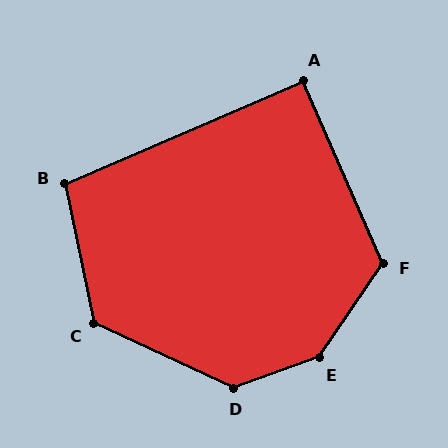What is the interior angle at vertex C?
Approximately 126 degrees (obtuse).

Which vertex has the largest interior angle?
E, at approximately 144 degrees.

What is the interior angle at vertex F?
Approximately 122 degrees (obtuse).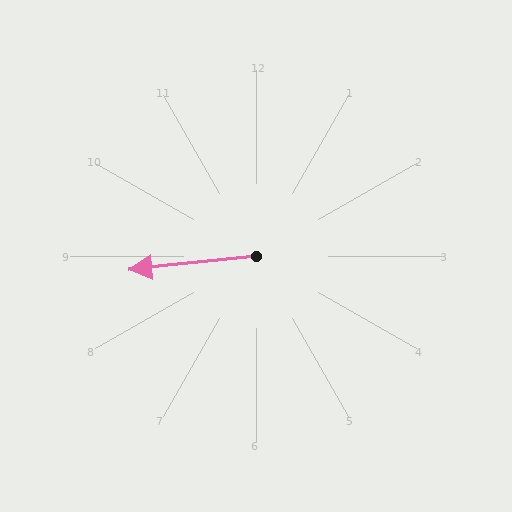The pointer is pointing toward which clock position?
Roughly 9 o'clock.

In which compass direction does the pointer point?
West.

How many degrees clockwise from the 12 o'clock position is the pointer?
Approximately 264 degrees.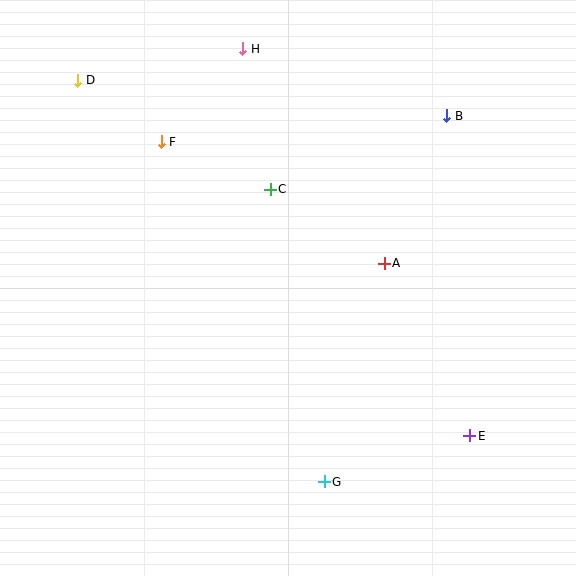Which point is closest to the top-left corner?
Point D is closest to the top-left corner.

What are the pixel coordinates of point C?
Point C is at (270, 189).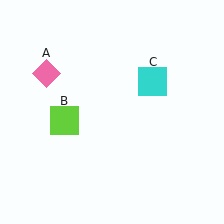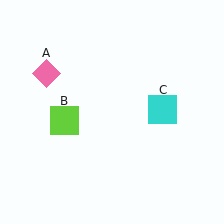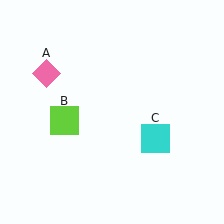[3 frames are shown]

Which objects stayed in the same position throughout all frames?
Pink diamond (object A) and lime square (object B) remained stationary.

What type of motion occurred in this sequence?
The cyan square (object C) rotated clockwise around the center of the scene.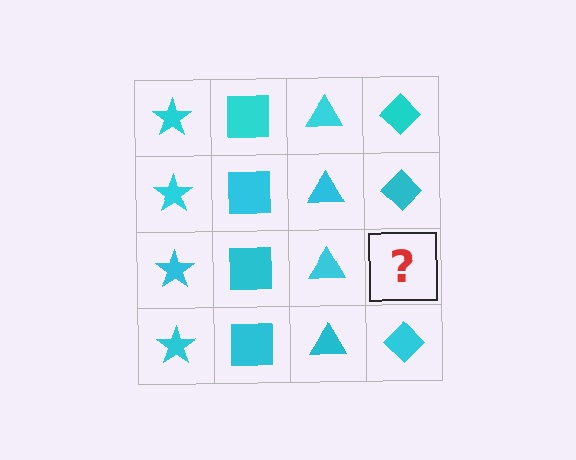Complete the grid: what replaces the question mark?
The question mark should be replaced with a cyan diamond.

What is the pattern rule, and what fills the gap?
The rule is that each column has a consistent shape. The gap should be filled with a cyan diamond.